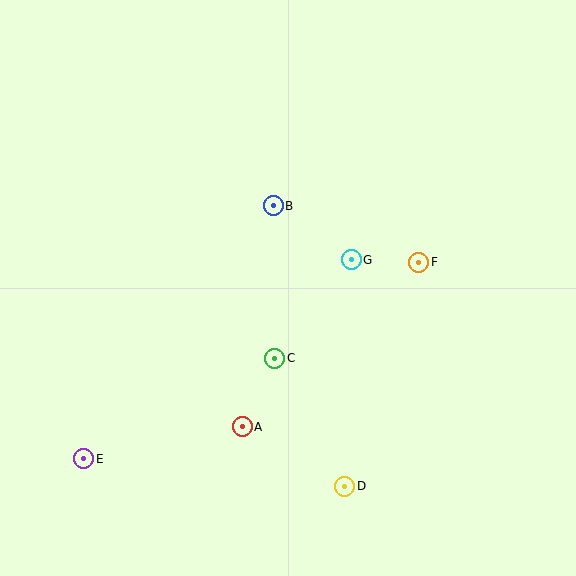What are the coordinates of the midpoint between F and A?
The midpoint between F and A is at (330, 345).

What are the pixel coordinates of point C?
Point C is at (275, 358).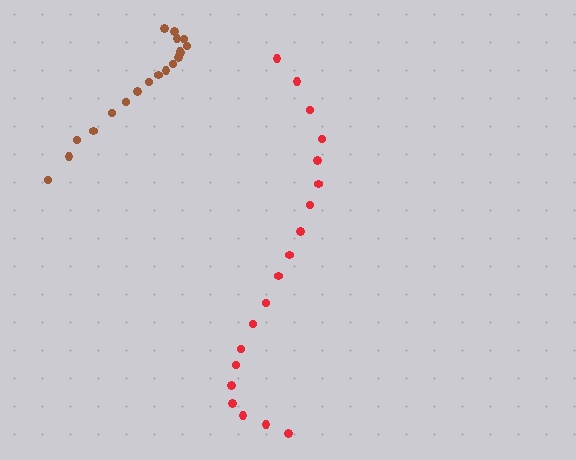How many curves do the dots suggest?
There are 2 distinct paths.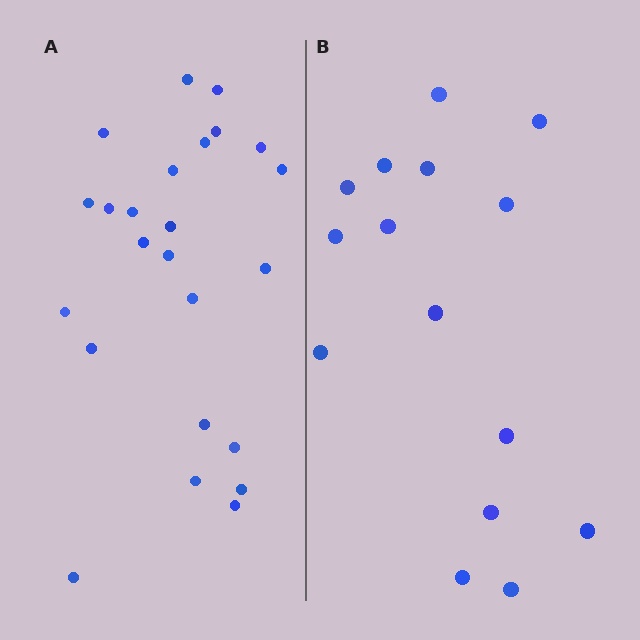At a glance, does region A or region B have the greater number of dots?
Region A (the left region) has more dots.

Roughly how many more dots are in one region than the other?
Region A has roughly 8 or so more dots than region B.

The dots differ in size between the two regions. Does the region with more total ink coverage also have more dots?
No. Region B has more total ink coverage because its dots are larger, but region A actually contains more individual dots. Total area can be misleading — the number of items is what matters here.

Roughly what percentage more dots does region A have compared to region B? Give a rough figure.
About 60% more.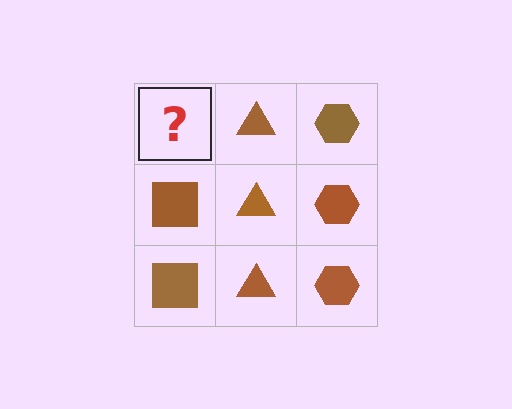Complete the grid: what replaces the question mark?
The question mark should be replaced with a brown square.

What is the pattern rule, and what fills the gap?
The rule is that each column has a consistent shape. The gap should be filled with a brown square.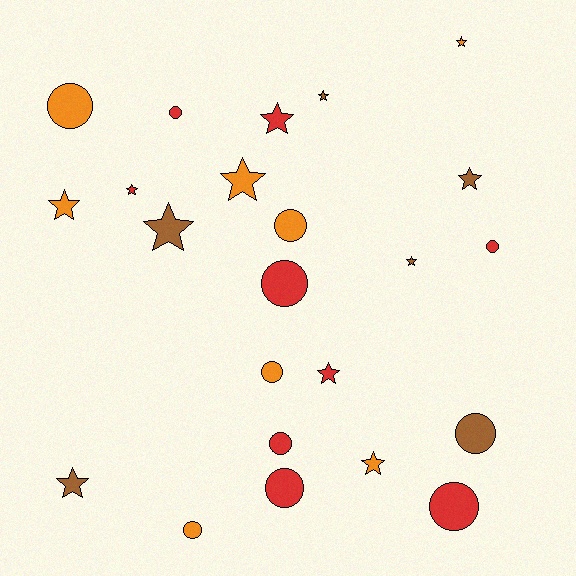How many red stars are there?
There are 3 red stars.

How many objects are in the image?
There are 23 objects.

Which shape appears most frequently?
Star, with 12 objects.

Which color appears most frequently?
Red, with 9 objects.